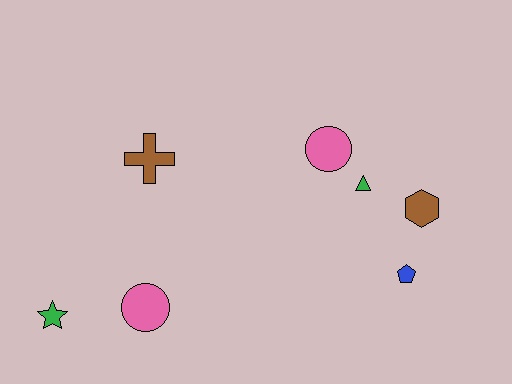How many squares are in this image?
There are no squares.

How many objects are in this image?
There are 7 objects.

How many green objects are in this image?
There are 2 green objects.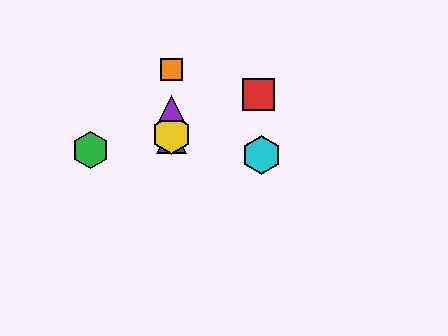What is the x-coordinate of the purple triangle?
The purple triangle is at x≈171.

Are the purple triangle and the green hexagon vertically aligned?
No, the purple triangle is at x≈171 and the green hexagon is at x≈91.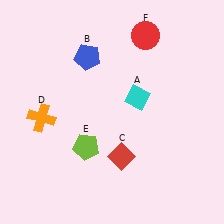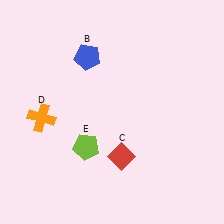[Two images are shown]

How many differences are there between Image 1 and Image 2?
There are 2 differences between the two images.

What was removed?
The cyan diamond (A), the red circle (F) were removed in Image 2.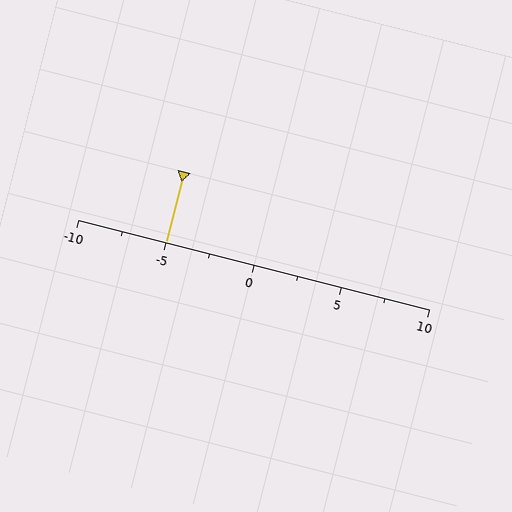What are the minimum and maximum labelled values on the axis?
The axis runs from -10 to 10.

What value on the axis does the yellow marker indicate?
The marker indicates approximately -5.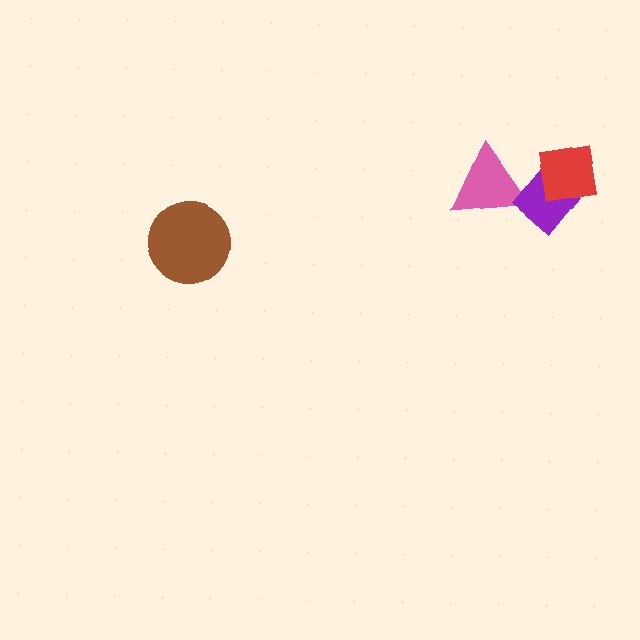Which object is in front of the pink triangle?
The purple diamond is in front of the pink triangle.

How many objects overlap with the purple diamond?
2 objects overlap with the purple diamond.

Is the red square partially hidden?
No, no other shape covers it.